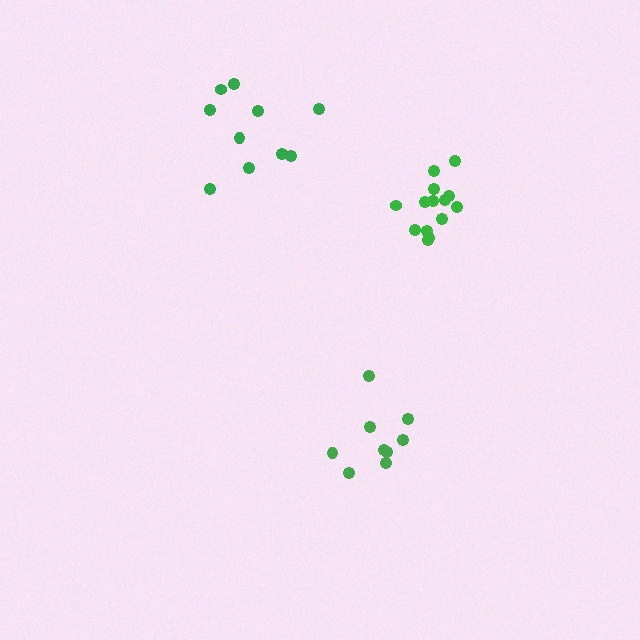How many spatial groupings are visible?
There are 3 spatial groupings.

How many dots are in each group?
Group 1: 10 dots, Group 2: 9 dots, Group 3: 14 dots (33 total).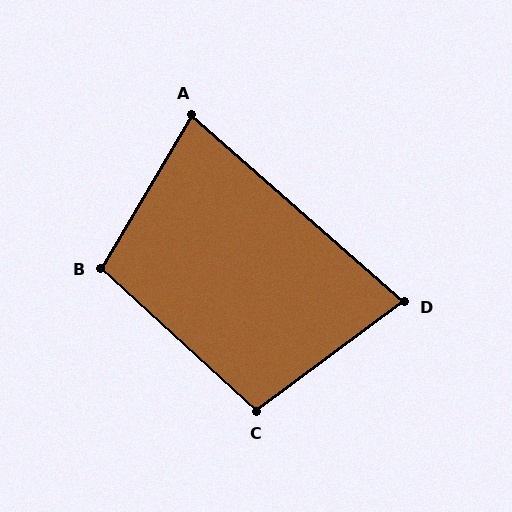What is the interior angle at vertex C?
Approximately 101 degrees (obtuse).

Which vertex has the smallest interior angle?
D, at approximately 78 degrees.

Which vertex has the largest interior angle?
B, at approximately 102 degrees.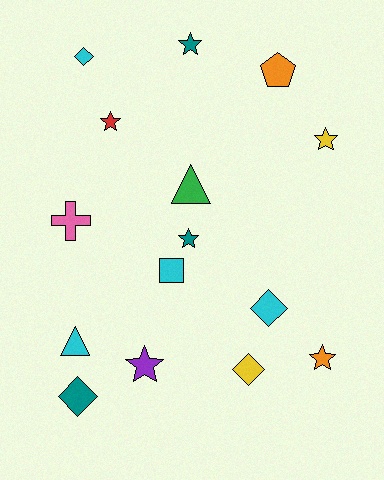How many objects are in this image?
There are 15 objects.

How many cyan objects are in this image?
There are 4 cyan objects.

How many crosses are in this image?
There is 1 cross.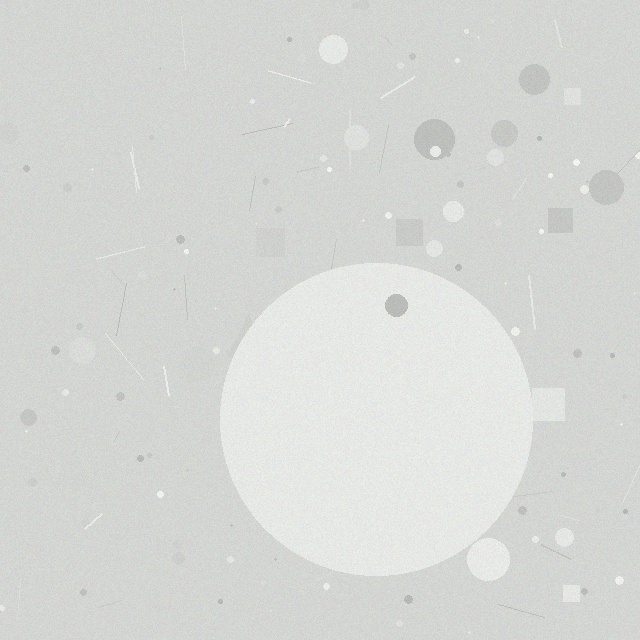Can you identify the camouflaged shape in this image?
The camouflaged shape is a circle.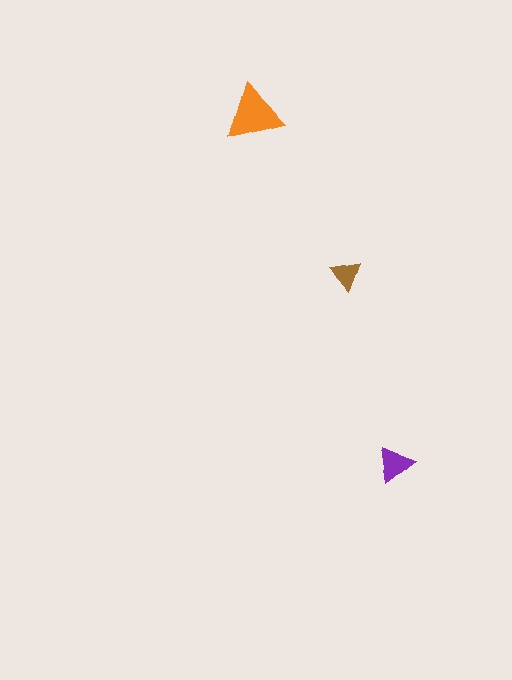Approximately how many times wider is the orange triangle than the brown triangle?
About 2 times wider.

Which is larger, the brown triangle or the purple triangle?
The purple one.